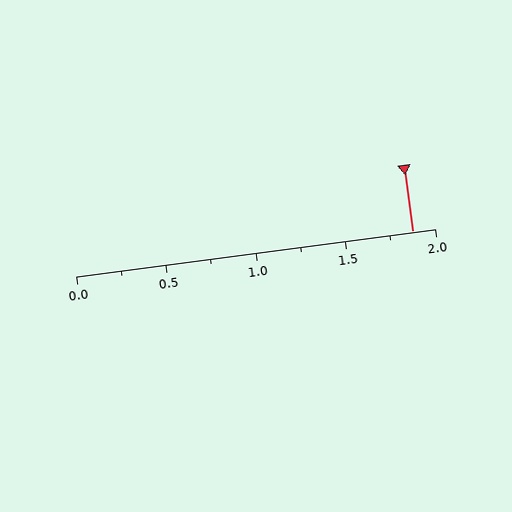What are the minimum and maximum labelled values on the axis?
The axis runs from 0.0 to 2.0.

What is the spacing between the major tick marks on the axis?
The major ticks are spaced 0.5 apart.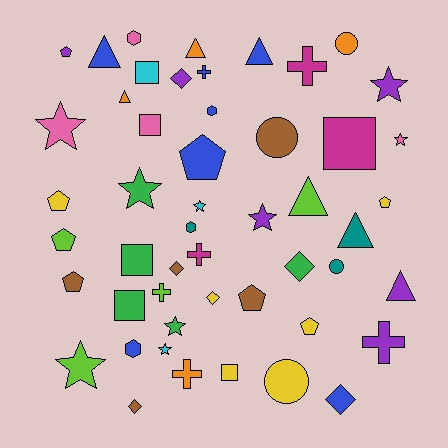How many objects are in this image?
There are 50 objects.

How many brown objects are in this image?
There are 5 brown objects.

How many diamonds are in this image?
There are 6 diamonds.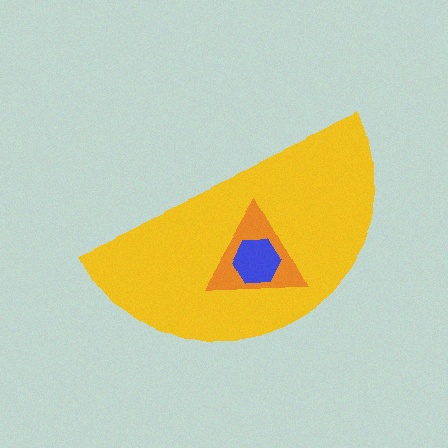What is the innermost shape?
The blue hexagon.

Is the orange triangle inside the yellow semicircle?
Yes.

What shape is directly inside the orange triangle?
The blue hexagon.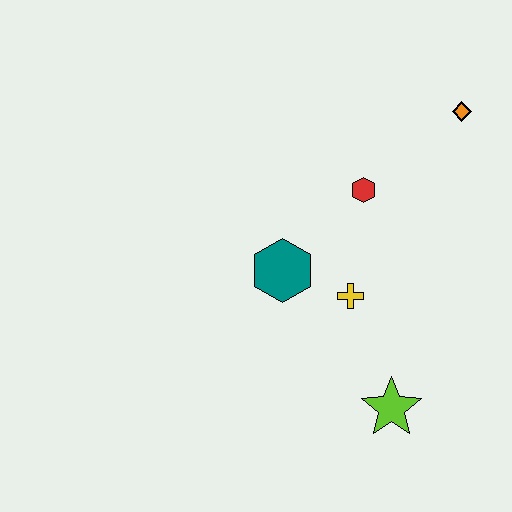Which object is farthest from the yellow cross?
The orange diamond is farthest from the yellow cross.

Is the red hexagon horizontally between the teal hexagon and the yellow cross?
No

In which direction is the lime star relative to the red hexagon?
The lime star is below the red hexagon.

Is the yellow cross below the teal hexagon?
Yes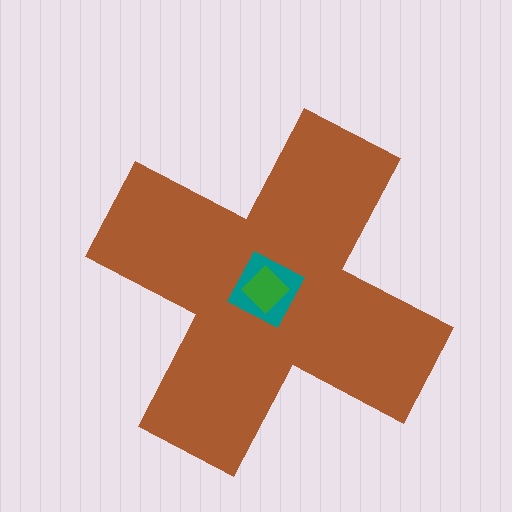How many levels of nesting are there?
3.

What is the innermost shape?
The green diamond.